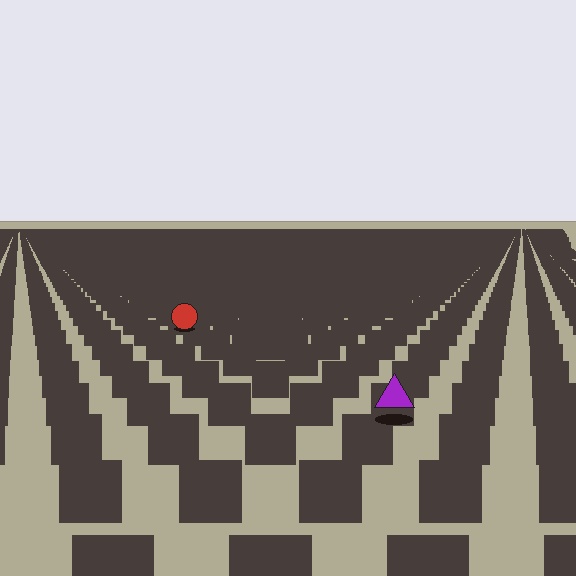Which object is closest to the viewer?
The purple triangle is closest. The texture marks near it are larger and more spread out.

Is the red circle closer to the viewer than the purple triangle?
No. The purple triangle is closer — you can tell from the texture gradient: the ground texture is coarser near it.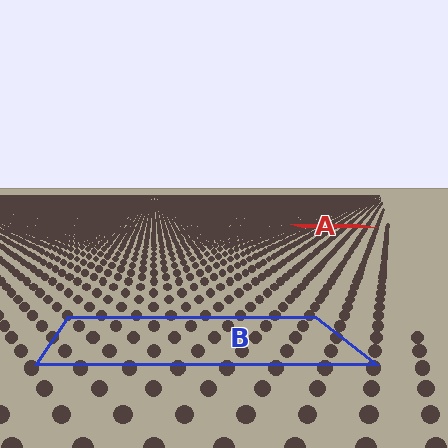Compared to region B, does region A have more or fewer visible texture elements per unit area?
Region A has more texture elements per unit area — they are packed more densely because it is farther away.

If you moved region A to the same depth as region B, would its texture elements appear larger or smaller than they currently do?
They would appear larger. At a closer depth, the same texture elements are projected at a bigger on-screen size.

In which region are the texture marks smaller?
The texture marks are smaller in region A, because it is farther away.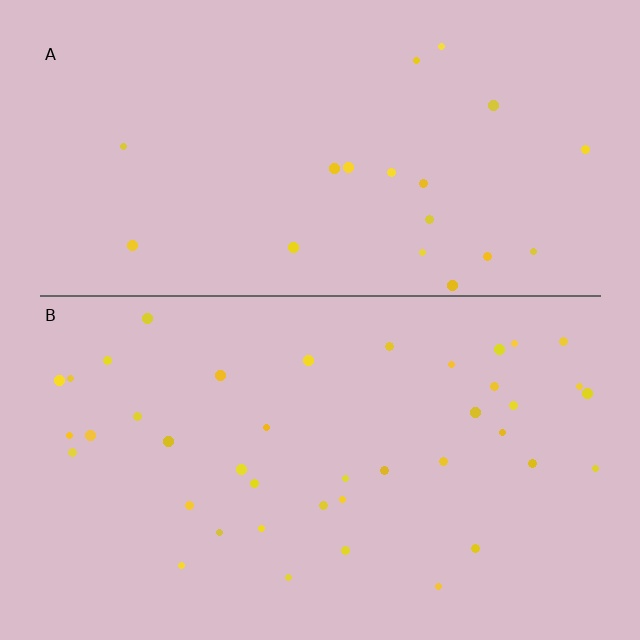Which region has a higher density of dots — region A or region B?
B (the bottom).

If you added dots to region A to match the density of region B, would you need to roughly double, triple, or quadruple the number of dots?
Approximately double.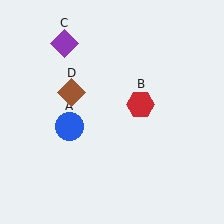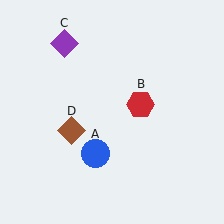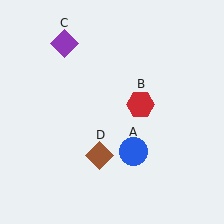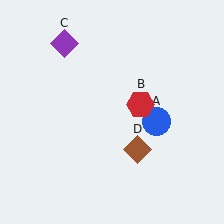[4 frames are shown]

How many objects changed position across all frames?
2 objects changed position: blue circle (object A), brown diamond (object D).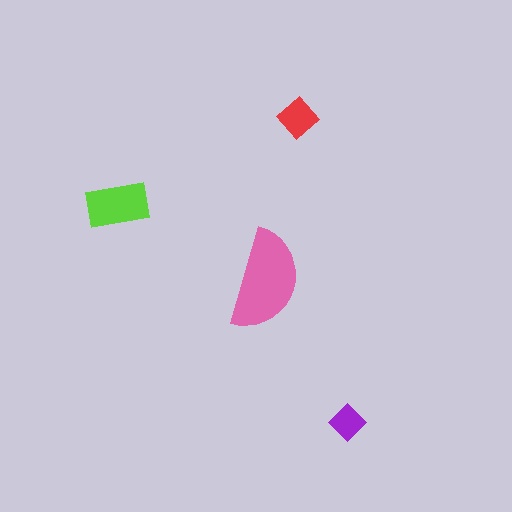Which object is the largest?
The pink semicircle.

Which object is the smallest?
The purple diamond.